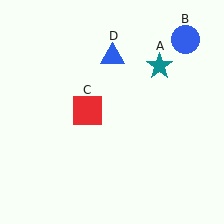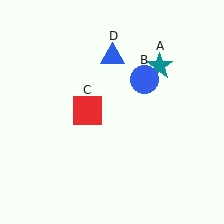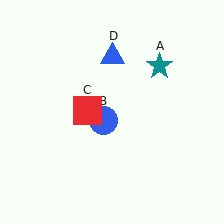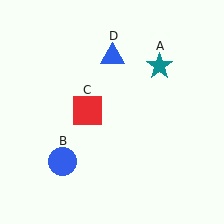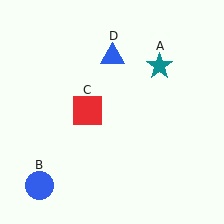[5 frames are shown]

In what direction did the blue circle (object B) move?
The blue circle (object B) moved down and to the left.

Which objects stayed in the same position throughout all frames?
Teal star (object A) and red square (object C) and blue triangle (object D) remained stationary.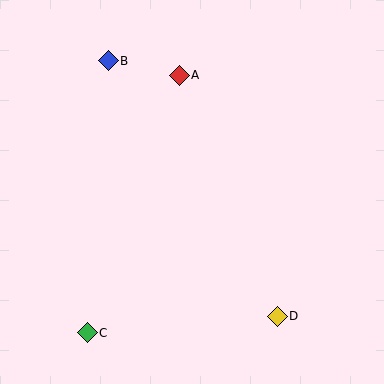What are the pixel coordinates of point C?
Point C is at (87, 333).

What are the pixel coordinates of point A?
Point A is at (179, 75).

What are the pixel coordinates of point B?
Point B is at (108, 61).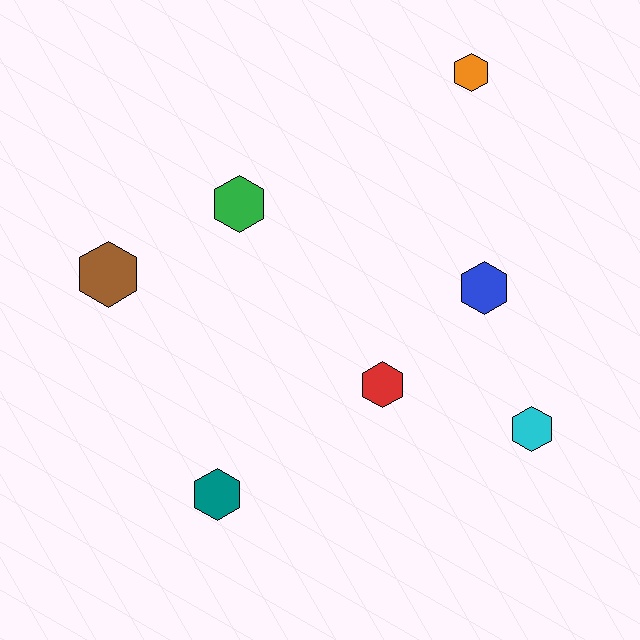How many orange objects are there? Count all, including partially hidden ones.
There is 1 orange object.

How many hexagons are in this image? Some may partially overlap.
There are 7 hexagons.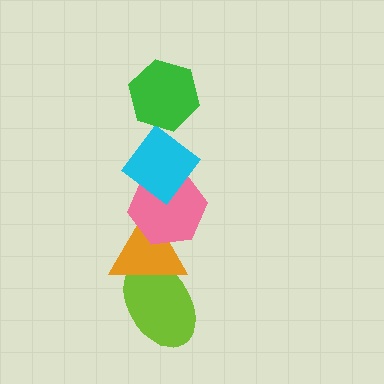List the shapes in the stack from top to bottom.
From top to bottom: the green hexagon, the cyan diamond, the pink hexagon, the orange triangle, the lime ellipse.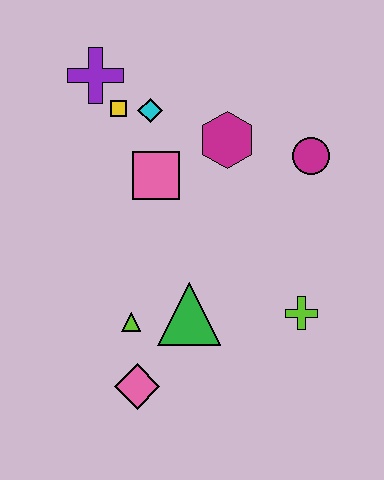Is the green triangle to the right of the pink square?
Yes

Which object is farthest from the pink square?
The pink diamond is farthest from the pink square.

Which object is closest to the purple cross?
The yellow square is closest to the purple cross.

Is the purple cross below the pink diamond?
No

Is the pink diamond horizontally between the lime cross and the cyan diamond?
No